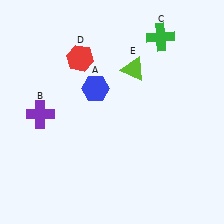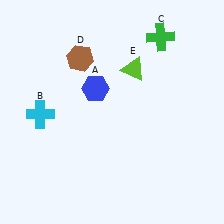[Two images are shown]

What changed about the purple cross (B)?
In Image 1, B is purple. In Image 2, it changed to cyan.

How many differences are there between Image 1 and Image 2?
There are 2 differences between the two images.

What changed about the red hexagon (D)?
In Image 1, D is red. In Image 2, it changed to brown.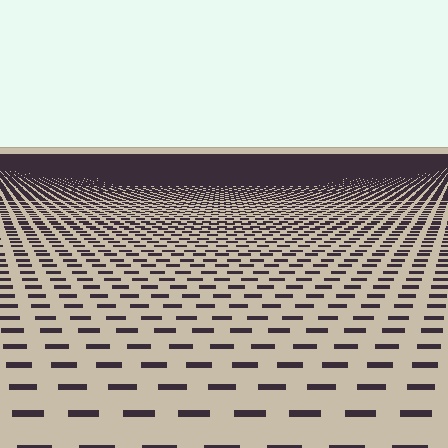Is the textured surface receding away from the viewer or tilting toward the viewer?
The surface is receding away from the viewer. Texture elements get smaller and denser toward the top.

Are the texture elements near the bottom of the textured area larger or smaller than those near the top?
Larger. Near the bottom, elements are closer to the viewer and appear at a bigger on-screen size.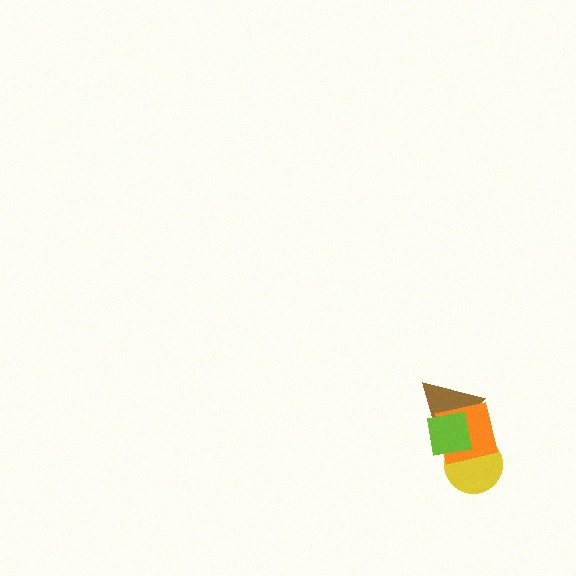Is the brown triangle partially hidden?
Yes, it is partially covered by another shape.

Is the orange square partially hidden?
Yes, it is partially covered by another shape.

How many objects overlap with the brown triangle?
2 objects overlap with the brown triangle.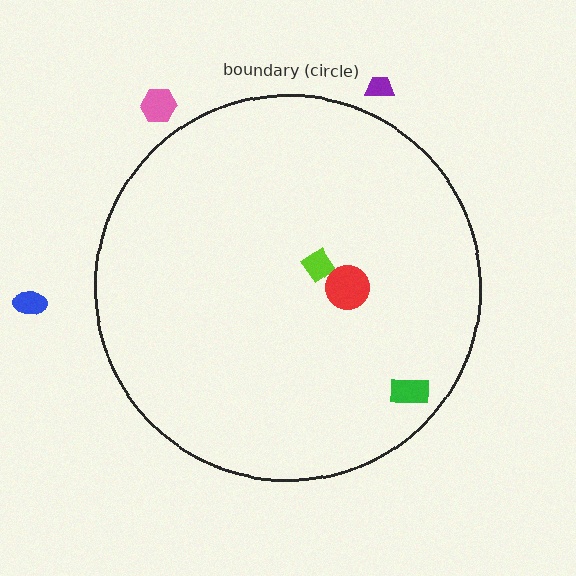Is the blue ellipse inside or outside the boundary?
Outside.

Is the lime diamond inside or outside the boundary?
Inside.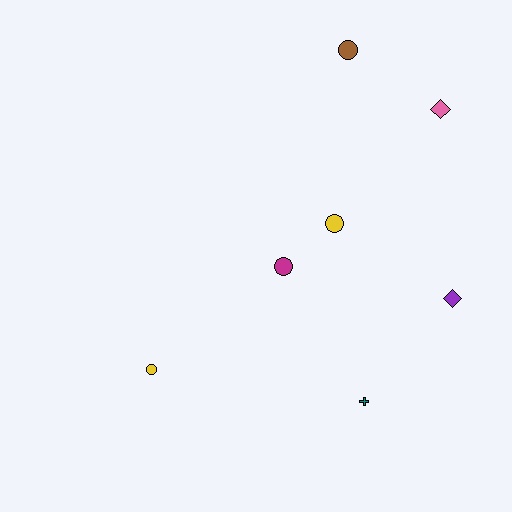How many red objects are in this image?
There are no red objects.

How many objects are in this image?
There are 7 objects.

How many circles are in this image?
There are 4 circles.